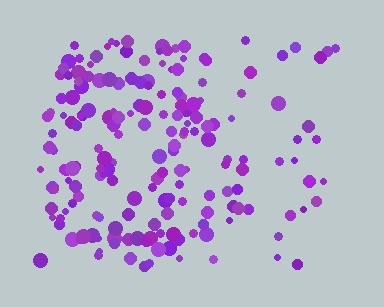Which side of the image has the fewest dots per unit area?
The right.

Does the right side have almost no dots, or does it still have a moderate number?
Still a moderate number, just noticeably fewer than the left.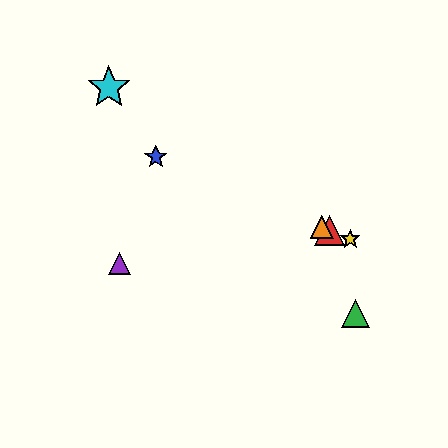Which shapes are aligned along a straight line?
The red triangle, the blue star, the yellow star, the orange triangle are aligned along a straight line.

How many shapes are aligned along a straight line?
4 shapes (the red triangle, the blue star, the yellow star, the orange triangle) are aligned along a straight line.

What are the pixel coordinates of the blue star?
The blue star is at (156, 157).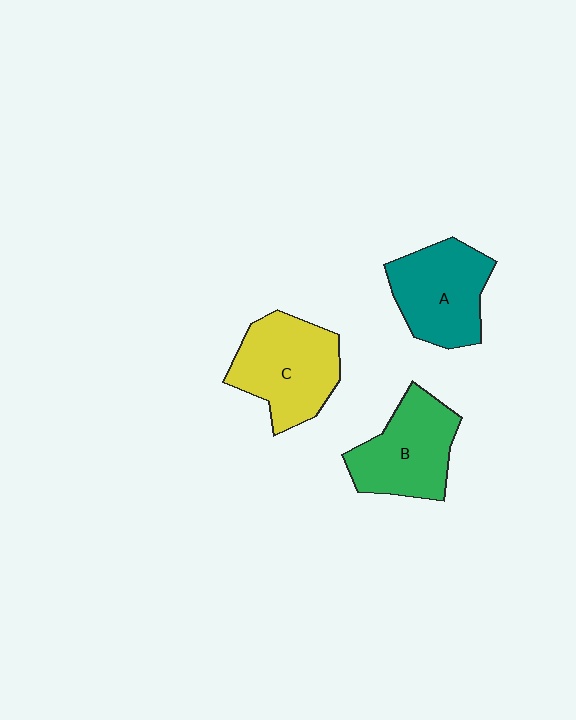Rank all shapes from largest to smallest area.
From largest to smallest: C (yellow), A (teal), B (green).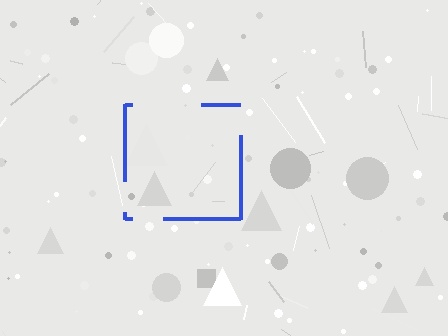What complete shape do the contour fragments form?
The contour fragments form a square.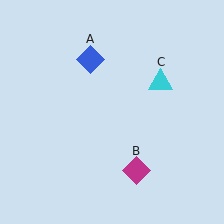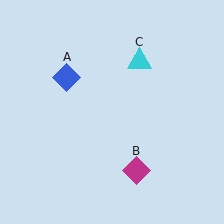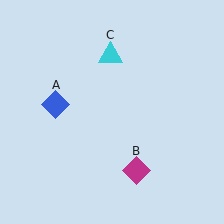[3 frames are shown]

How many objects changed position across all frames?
2 objects changed position: blue diamond (object A), cyan triangle (object C).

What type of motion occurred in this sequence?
The blue diamond (object A), cyan triangle (object C) rotated counterclockwise around the center of the scene.